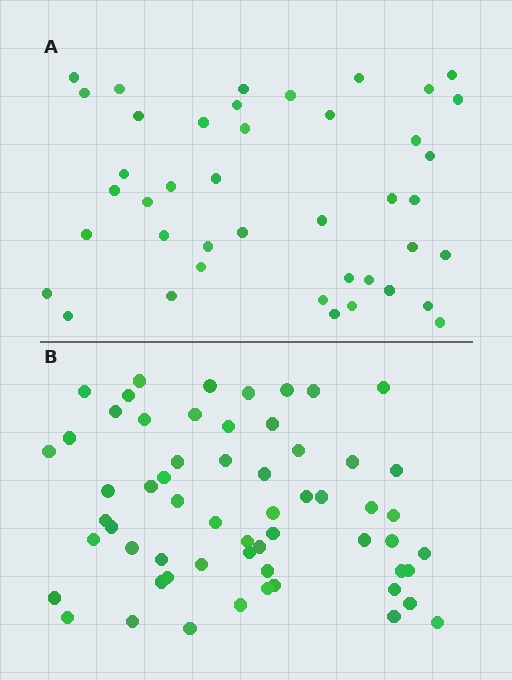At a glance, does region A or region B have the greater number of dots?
Region B (the bottom region) has more dots.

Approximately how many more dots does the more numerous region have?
Region B has approximately 20 more dots than region A.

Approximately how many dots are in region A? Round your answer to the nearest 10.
About 40 dots. (The exact count is 42, which rounds to 40.)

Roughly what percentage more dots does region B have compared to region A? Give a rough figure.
About 45% more.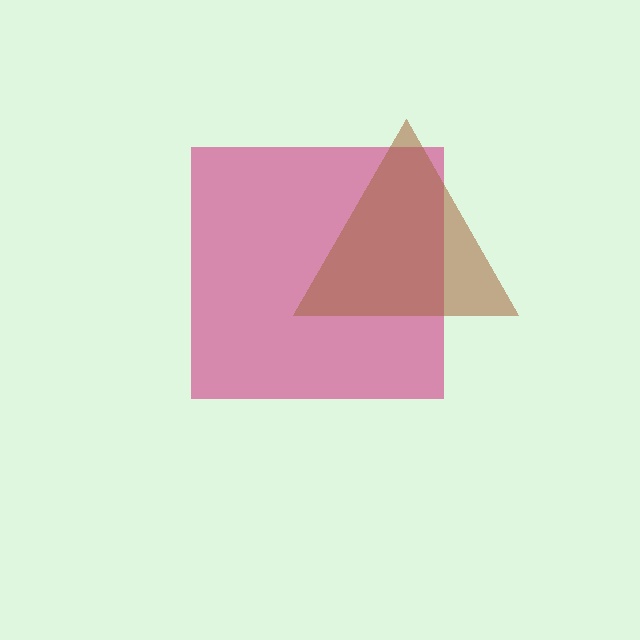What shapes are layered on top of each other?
The layered shapes are: a magenta square, a brown triangle.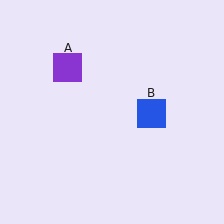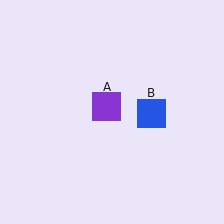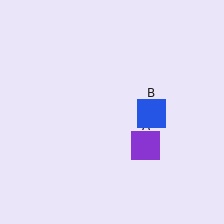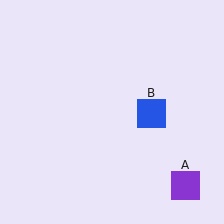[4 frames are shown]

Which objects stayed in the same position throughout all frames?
Blue square (object B) remained stationary.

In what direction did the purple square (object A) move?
The purple square (object A) moved down and to the right.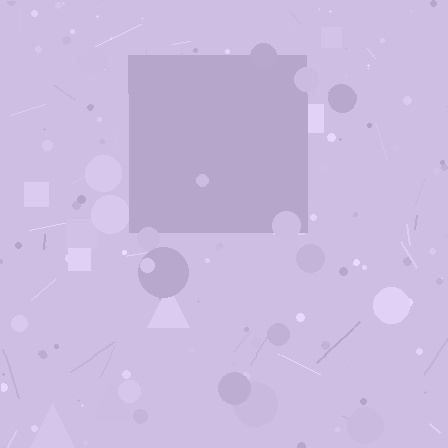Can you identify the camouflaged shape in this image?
The camouflaged shape is a square.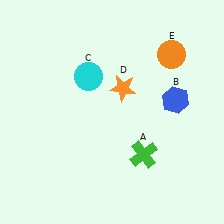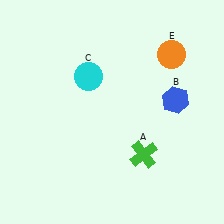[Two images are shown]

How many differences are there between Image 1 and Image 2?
There is 1 difference between the two images.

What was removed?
The orange star (D) was removed in Image 2.